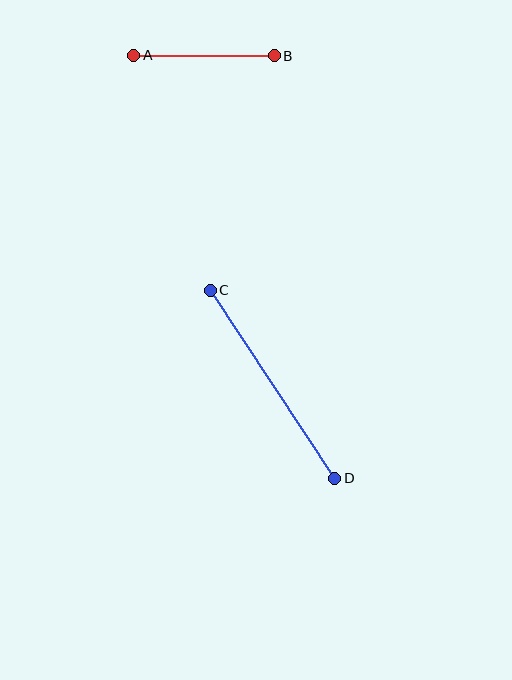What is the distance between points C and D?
The distance is approximately 225 pixels.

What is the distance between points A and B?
The distance is approximately 140 pixels.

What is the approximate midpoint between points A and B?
The midpoint is at approximately (204, 56) pixels.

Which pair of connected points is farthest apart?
Points C and D are farthest apart.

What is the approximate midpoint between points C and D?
The midpoint is at approximately (272, 384) pixels.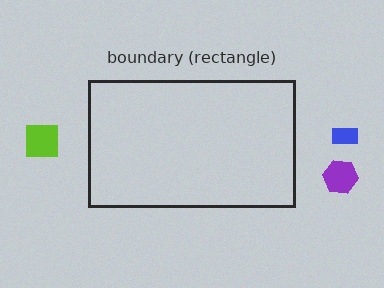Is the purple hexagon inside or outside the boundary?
Outside.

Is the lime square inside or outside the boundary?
Outside.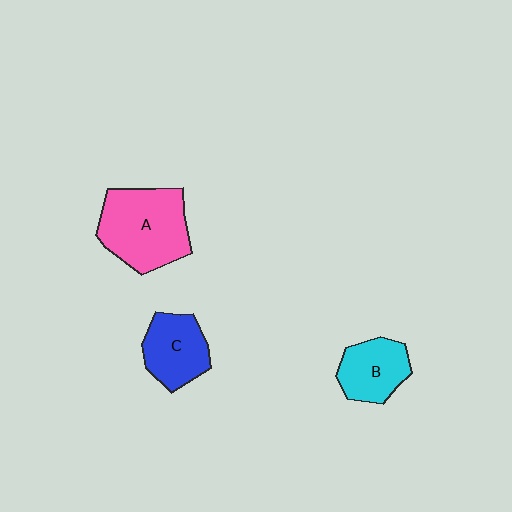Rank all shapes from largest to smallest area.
From largest to smallest: A (pink), C (blue), B (cyan).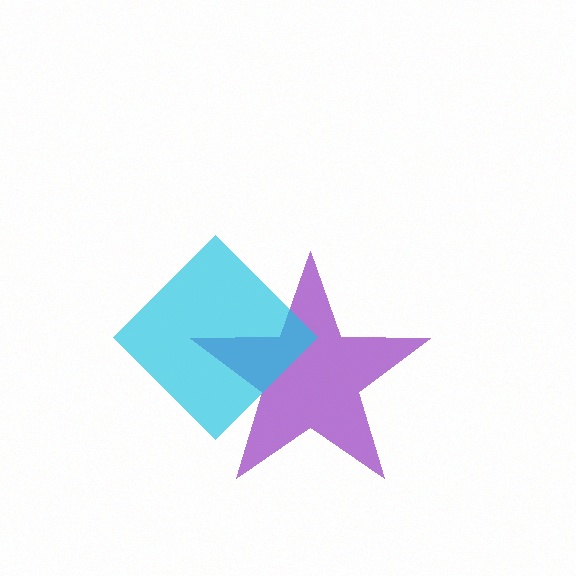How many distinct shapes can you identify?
There are 2 distinct shapes: a purple star, a cyan diamond.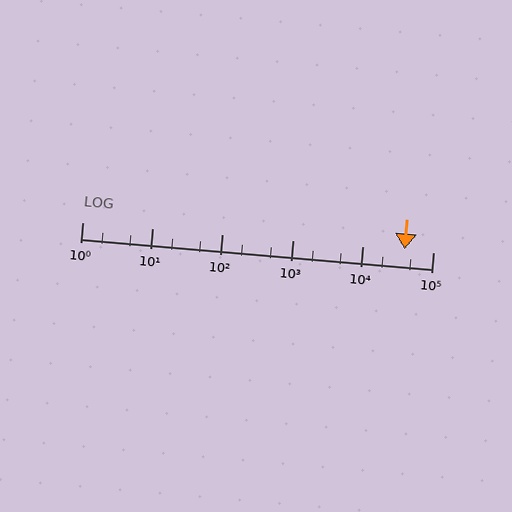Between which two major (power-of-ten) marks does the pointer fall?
The pointer is between 10000 and 100000.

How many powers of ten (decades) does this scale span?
The scale spans 5 decades, from 1 to 100000.